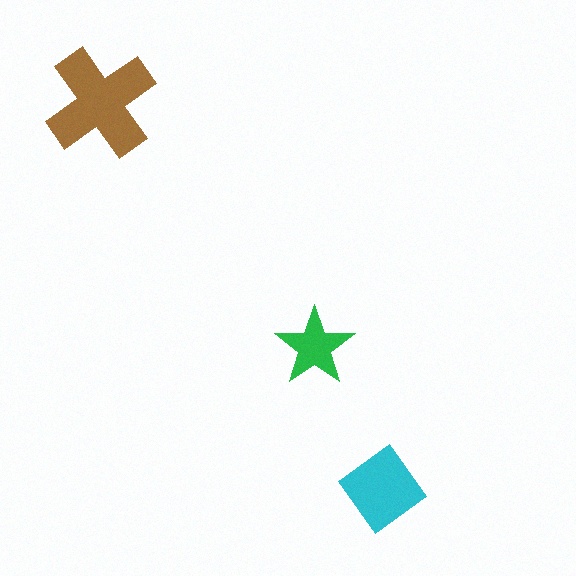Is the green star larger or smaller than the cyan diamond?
Smaller.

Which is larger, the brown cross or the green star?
The brown cross.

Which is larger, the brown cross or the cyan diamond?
The brown cross.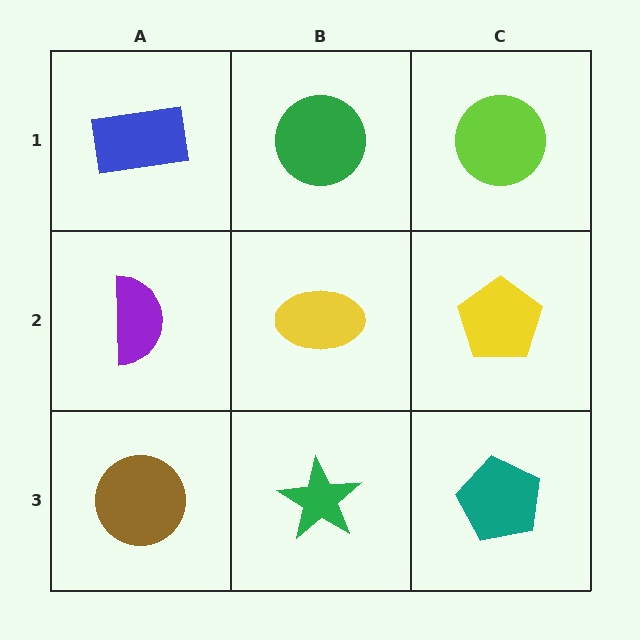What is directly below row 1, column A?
A purple semicircle.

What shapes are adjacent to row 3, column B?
A yellow ellipse (row 2, column B), a brown circle (row 3, column A), a teal pentagon (row 3, column C).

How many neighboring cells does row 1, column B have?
3.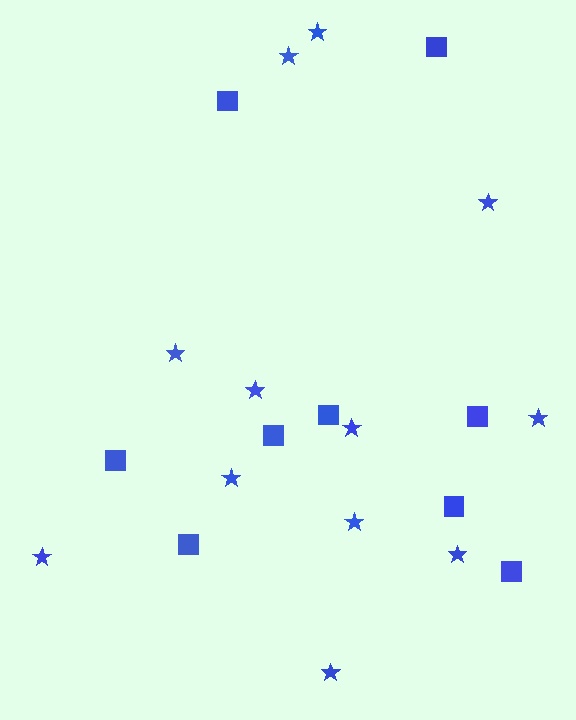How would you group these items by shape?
There are 2 groups: one group of stars (12) and one group of squares (9).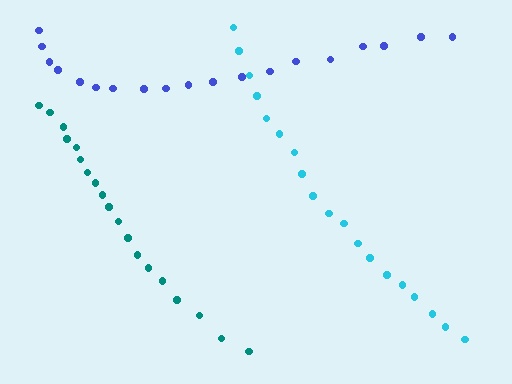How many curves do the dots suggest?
There are 3 distinct paths.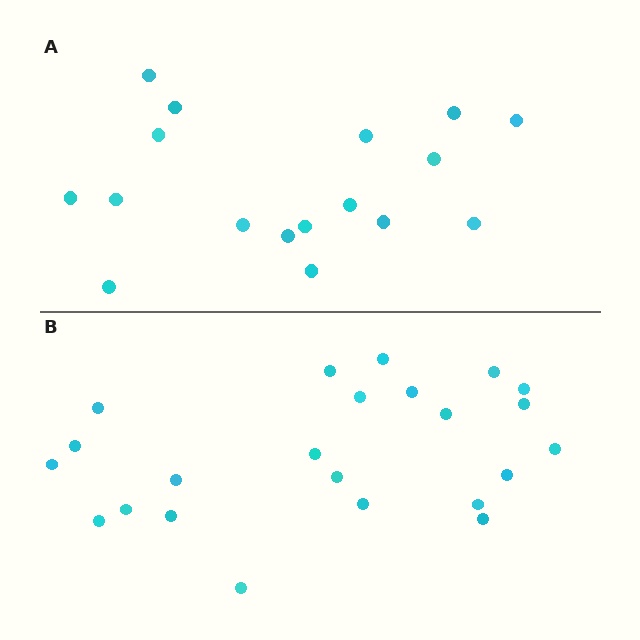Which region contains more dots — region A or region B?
Region B (the bottom region) has more dots.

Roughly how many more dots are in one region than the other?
Region B has about 6 more dots than region A.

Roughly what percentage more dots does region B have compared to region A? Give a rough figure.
About 35% more.